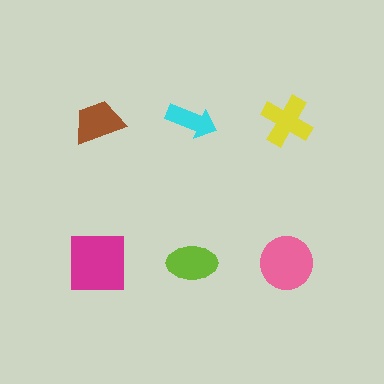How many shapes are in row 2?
3 shapes.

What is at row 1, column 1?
A brown trapezoid.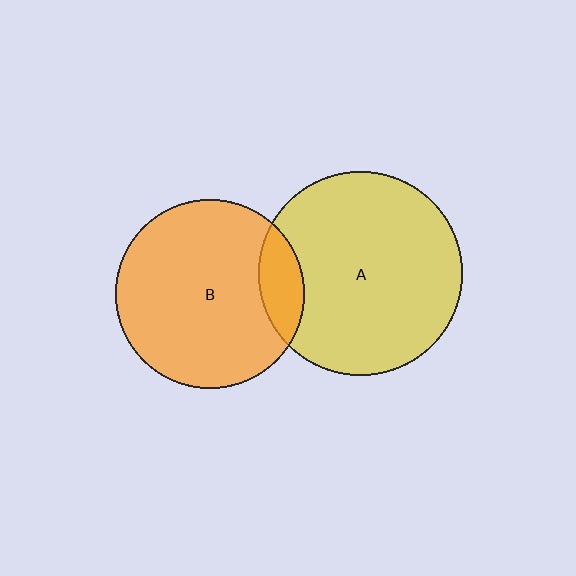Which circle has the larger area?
Circle A (yellow).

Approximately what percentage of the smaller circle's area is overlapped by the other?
Approximately 15%.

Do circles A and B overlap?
Yes.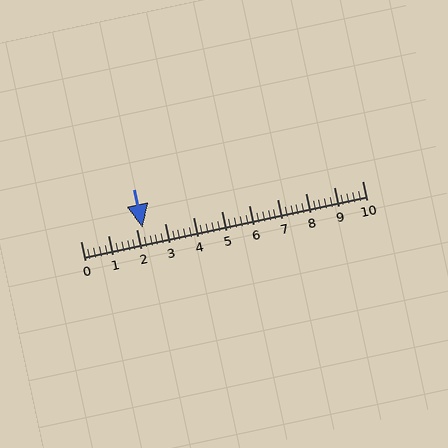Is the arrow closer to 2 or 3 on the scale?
The arrow is closer to 2.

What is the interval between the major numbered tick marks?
The major tick marks are spaced 1 units apart.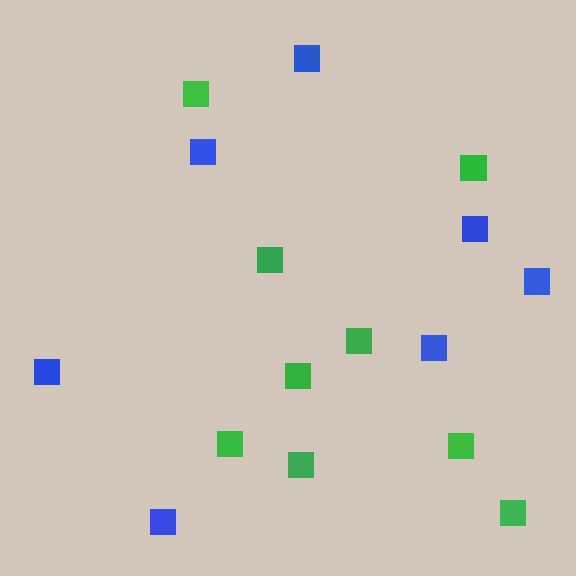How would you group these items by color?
There are 2 groups: one group of blue squares (7) and one group of green squares (9).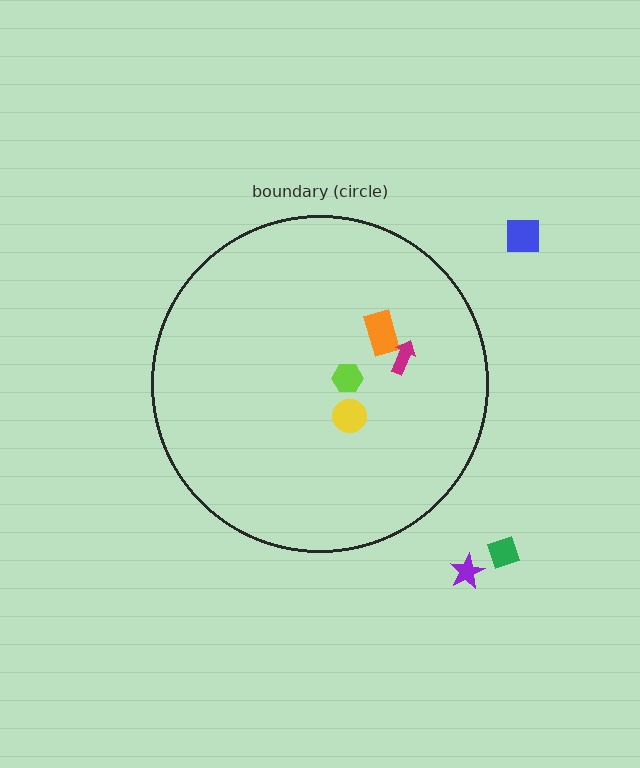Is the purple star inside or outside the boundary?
Outside.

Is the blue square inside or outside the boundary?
Outside.